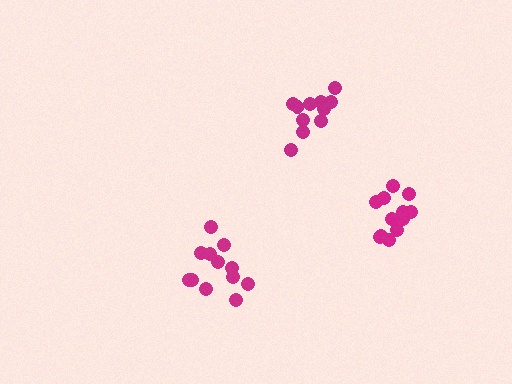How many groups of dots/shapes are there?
There are 3 groups.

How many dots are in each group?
Group 1: 12 dots, Group 2: 11 dots, Group 3: 12 dots (35 total).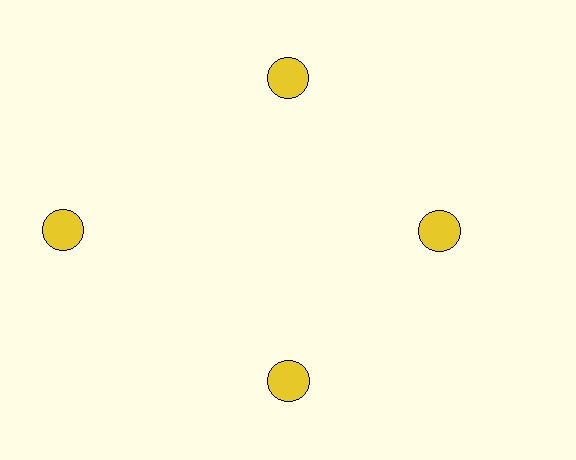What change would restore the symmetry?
The symmetry would be restored by moving it inward, back onto the ring so that all 4 circles sit at equal angles and equal distance from the center.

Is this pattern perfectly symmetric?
No. The 4 yellow circles are arranged in a ring, but one element near the 9 o'clock position is pushed outward from the center, breaking the 4-fold rotational symmetry.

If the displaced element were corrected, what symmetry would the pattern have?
It would have 4-fold rotational symmetry — the pattern would map onto itself every 90 degrees.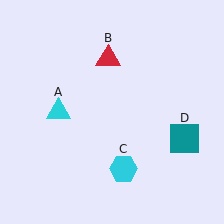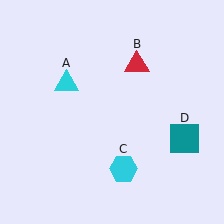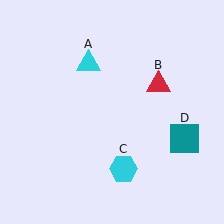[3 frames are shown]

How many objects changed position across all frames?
2 objects changed position: cyan triangle (object A), red triangle (object B).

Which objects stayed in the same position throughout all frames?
Cyan hexagon (object C) and teal square (object D) remained stationary.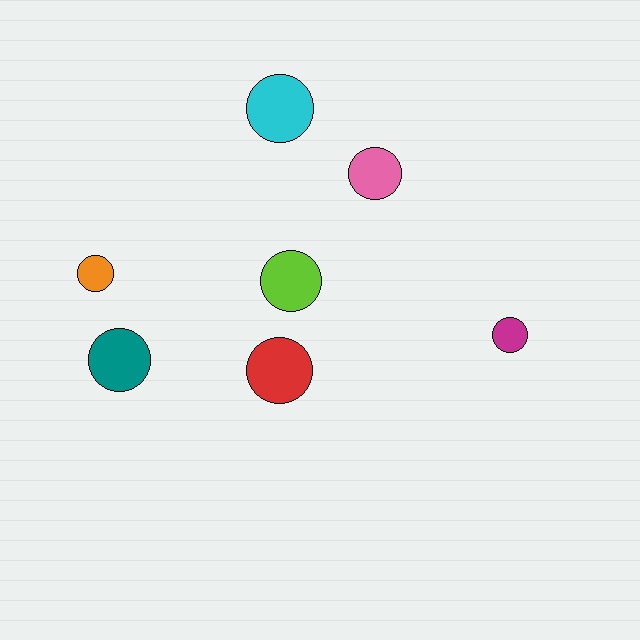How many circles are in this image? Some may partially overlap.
There are 7 circles.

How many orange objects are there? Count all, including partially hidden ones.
There is 1 orange object.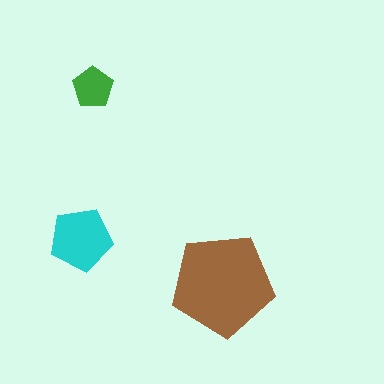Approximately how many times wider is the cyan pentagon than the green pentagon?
About 1.5 times wider.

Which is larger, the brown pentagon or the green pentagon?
The brown one.